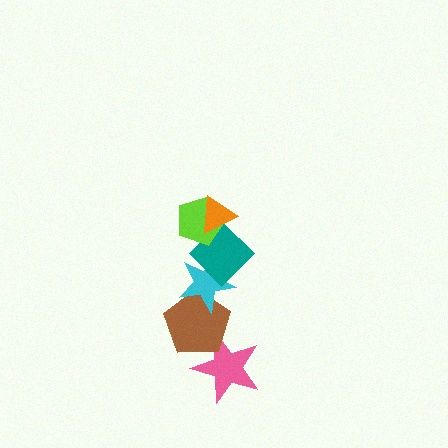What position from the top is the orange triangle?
The orange triangle is 1st from the top.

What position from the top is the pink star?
The pink star is 6th from the top.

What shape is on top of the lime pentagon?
The orange triangle is on top of the lime pentagon.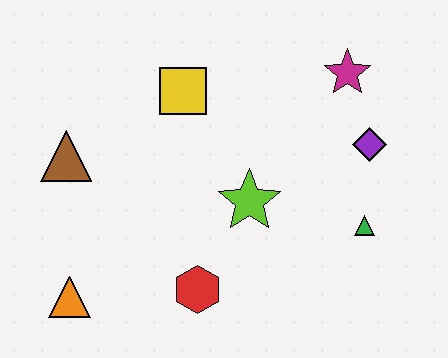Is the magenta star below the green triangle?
No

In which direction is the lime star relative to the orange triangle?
The lime star is to the right of the orange triangle.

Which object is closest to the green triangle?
The purple diamond is closest to the green triangle.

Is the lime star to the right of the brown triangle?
Yes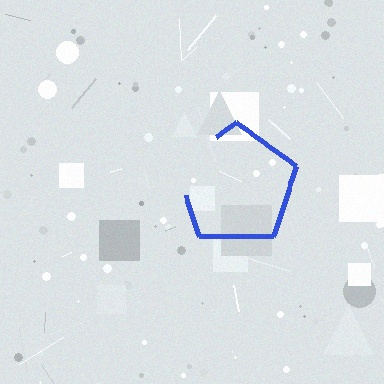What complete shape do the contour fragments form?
The contour fragments form a pentagon.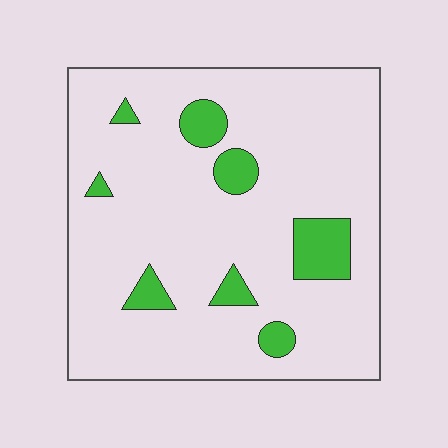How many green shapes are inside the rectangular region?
8.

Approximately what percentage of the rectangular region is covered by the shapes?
Approximately 10%.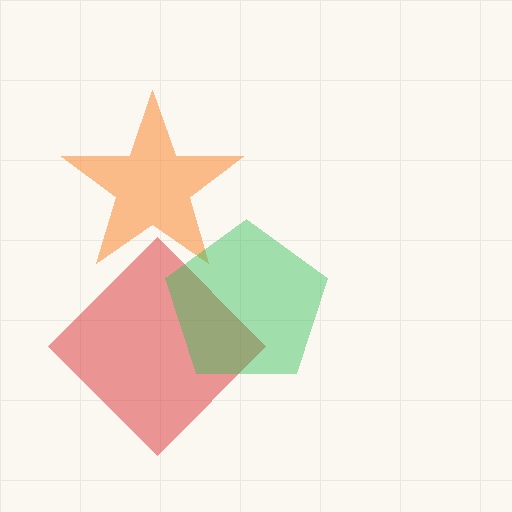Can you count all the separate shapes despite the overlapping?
Yes, there are 3 separate shapes.